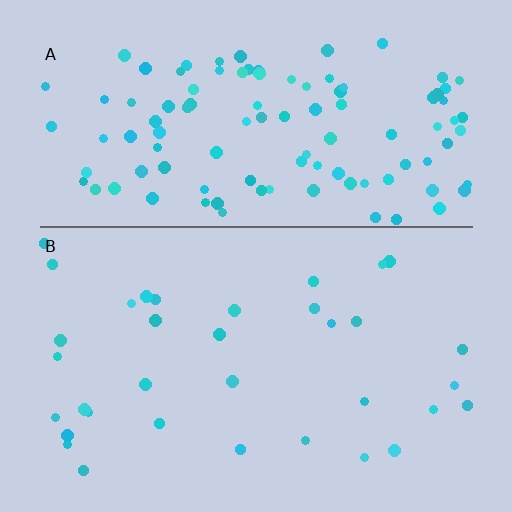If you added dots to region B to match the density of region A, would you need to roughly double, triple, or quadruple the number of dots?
Approximately triple.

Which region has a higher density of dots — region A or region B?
A (the top).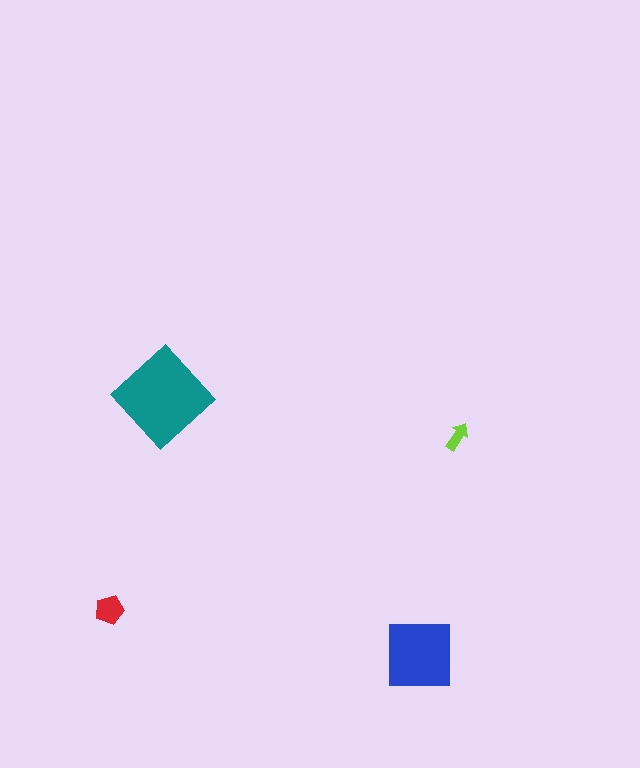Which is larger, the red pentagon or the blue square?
The blue square.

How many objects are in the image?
There are 4 objects in the image.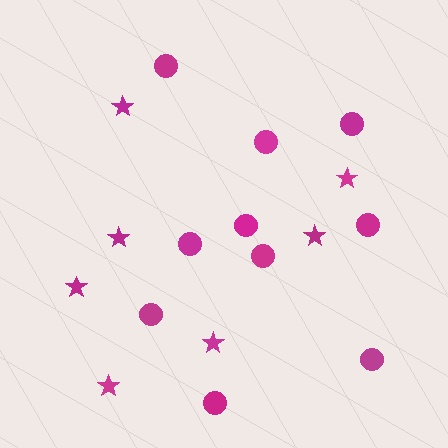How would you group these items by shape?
There are 2 groups: one group of circles (10) and one group of stars (7).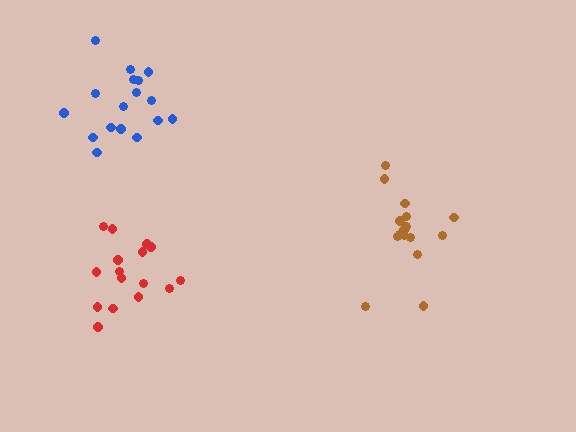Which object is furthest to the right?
The brown cluster is rightmost.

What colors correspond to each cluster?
The clusters are colored: red, blue, brown.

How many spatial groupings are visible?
There are 3 spatial groupings.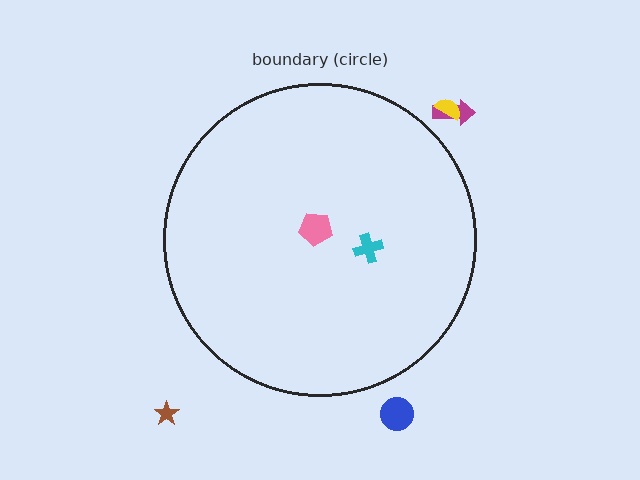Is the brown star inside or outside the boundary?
Outside.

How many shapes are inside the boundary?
2 inside, 4 outside.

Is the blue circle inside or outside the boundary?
Outside.